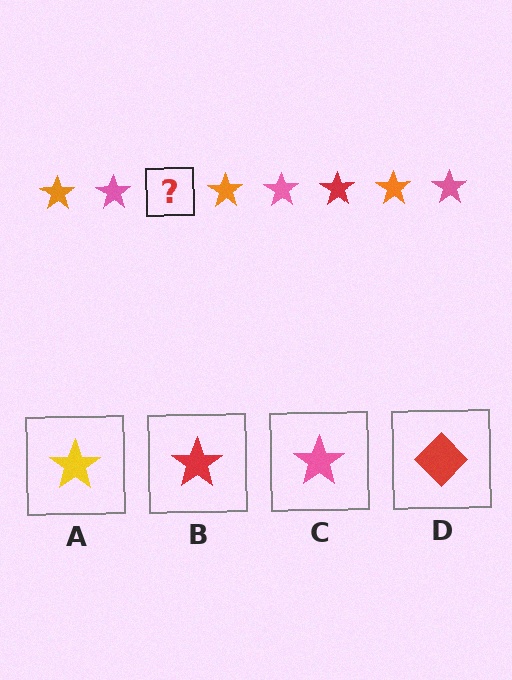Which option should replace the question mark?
Option B.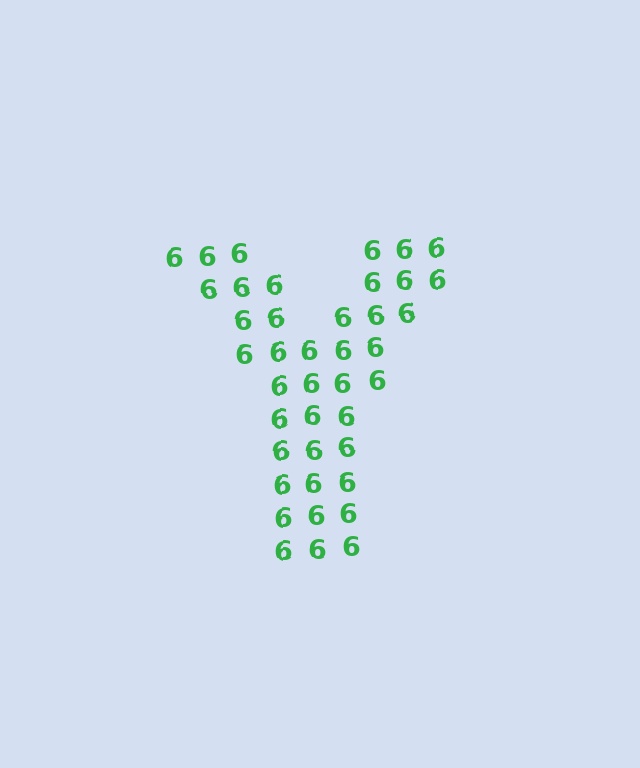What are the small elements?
The small elements are digit 6's.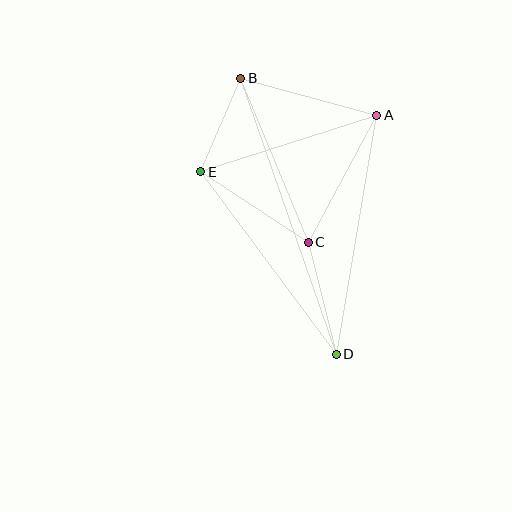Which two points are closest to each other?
Points B and E are closest to each other.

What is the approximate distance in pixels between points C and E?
The distance between C and E is approximately 128 pixels.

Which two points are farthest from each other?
Points B and D are farthest from each other.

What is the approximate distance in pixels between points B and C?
The distance between B and C is approximately 177 pixels.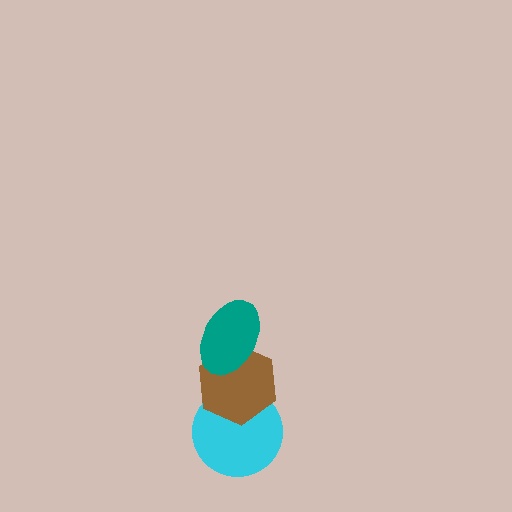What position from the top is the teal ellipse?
The teal ellipse is 1st from the top.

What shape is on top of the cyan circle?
The brown hexagon is on top of the cyan circle.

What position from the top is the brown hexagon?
The brown hexagon is 2nd from the top.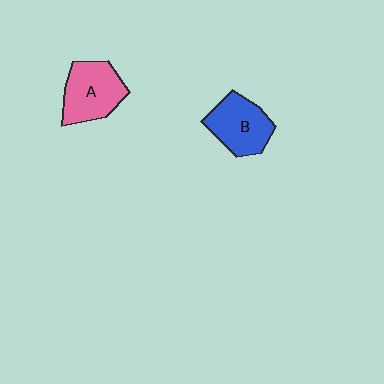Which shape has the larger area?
Shape A (pink).